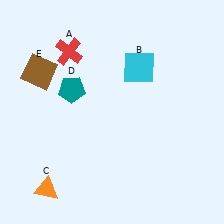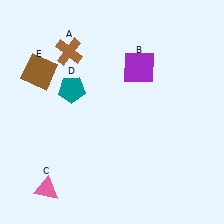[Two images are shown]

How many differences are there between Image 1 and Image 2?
There are 3 differences between the two images.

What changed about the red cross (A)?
In Image 1, A is red. In Image 2, it changed to brown.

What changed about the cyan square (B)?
In Image 1, B is cyan. In Image 2, it changed to purple.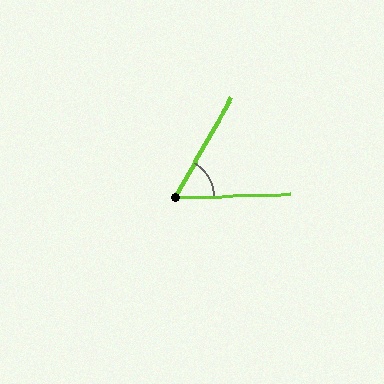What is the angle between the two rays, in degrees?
Approximately 58 degrees.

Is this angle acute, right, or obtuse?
It is acute.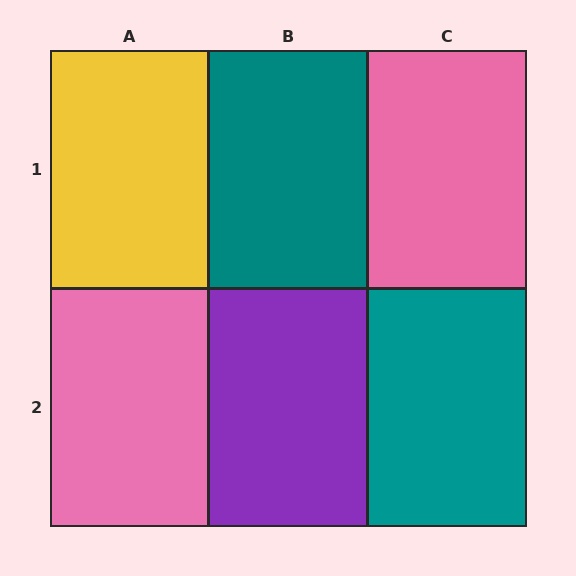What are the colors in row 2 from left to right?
Pink, purple, teal.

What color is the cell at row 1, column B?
Teal.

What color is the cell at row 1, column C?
Pink.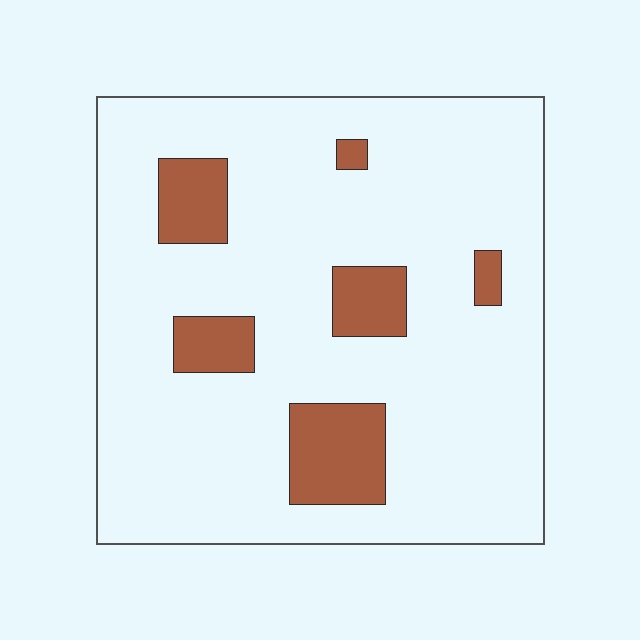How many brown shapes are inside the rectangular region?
6.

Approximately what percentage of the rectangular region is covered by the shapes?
Approximately 15%.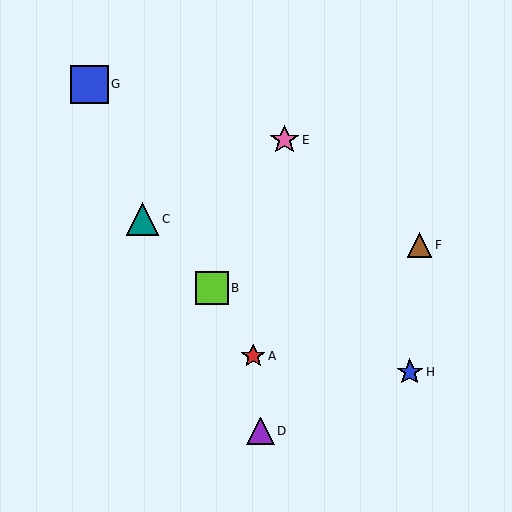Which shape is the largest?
The blue square (labeled G) is the largest.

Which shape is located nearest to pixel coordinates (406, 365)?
The blue star (labeled H) at (410, 372) is nearest to that location.